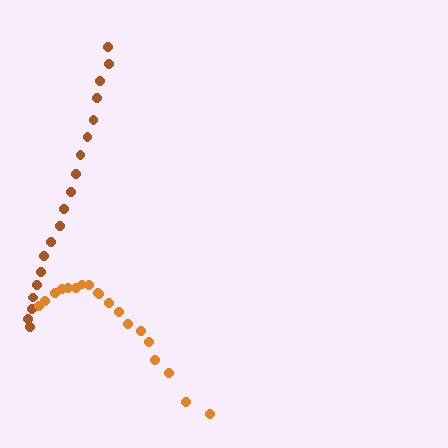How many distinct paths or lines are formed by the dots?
There are 2 distinct paths.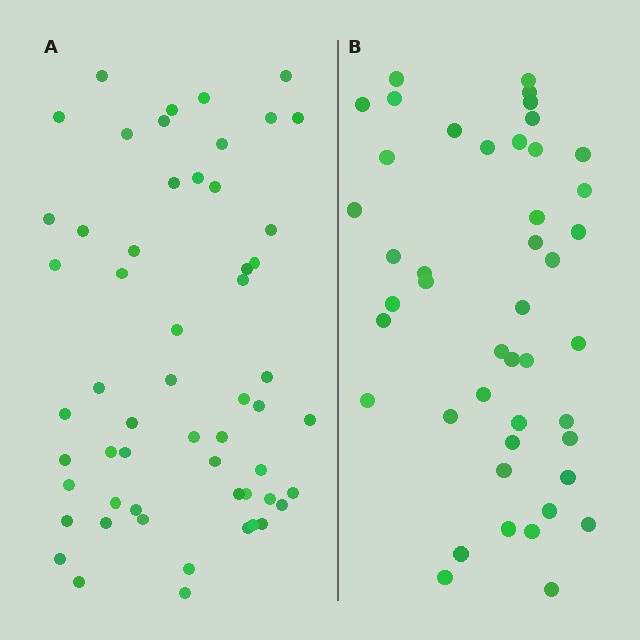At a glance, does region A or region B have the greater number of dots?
Region A (the left region) has more dots.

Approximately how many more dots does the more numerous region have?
Region A has roughly 12 or so more dots than region B.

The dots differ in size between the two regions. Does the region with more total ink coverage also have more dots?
No. Region B has more total ink coverage because its dots are larger, but region A actually contains more individual dots. Total area can be misleading — the number of items is what matters here.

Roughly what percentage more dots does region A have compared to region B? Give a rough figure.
About 25% more.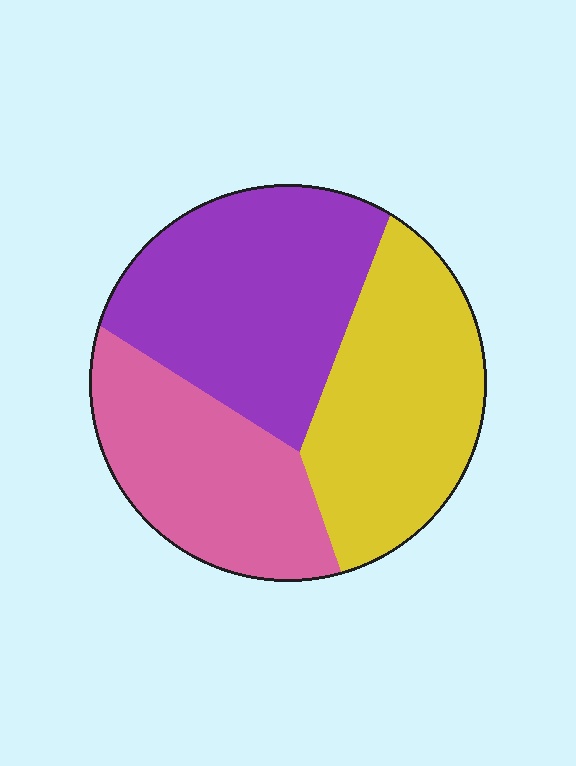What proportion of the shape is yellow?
Yellow takes up between a quarter and a half of the shape.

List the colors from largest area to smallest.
From largest to smallest: purple, yellow, pink.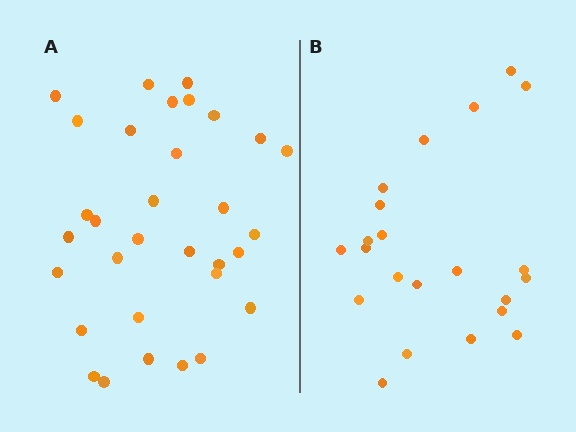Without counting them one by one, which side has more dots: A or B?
Region A (the left region) has more dots.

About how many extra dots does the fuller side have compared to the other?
Region A has roughly 10 or so more dots than region B.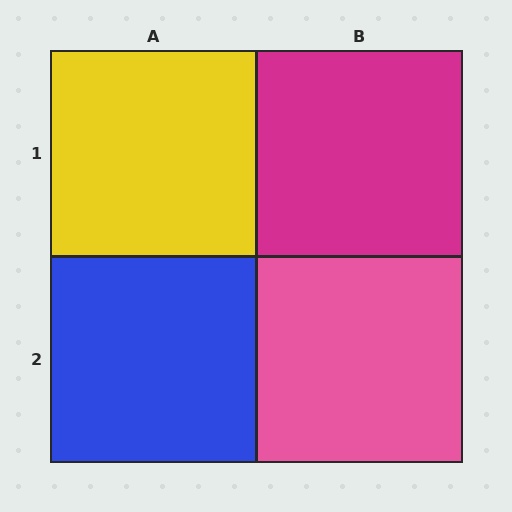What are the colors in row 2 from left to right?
Blue, pink.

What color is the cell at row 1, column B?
Magenta.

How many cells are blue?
1 cell is blue.